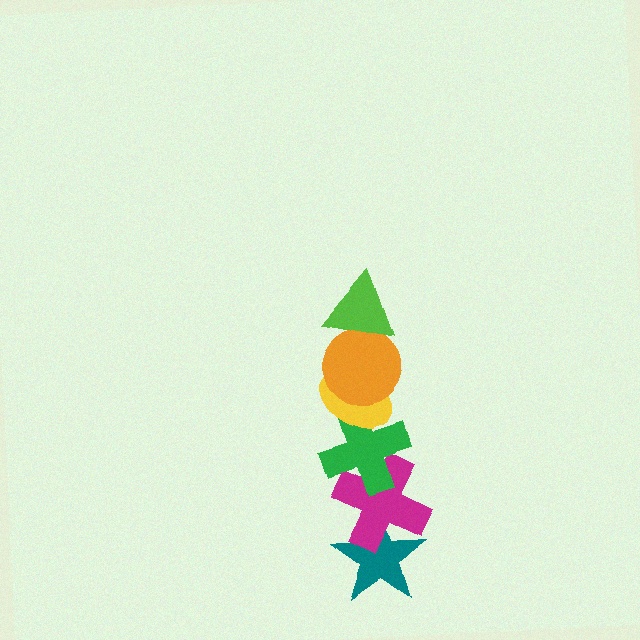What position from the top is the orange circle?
The orange circle is 2nd from the top.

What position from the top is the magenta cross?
The magenta cross is 5th from the top.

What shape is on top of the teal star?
The magenta cross is on top of the teal star.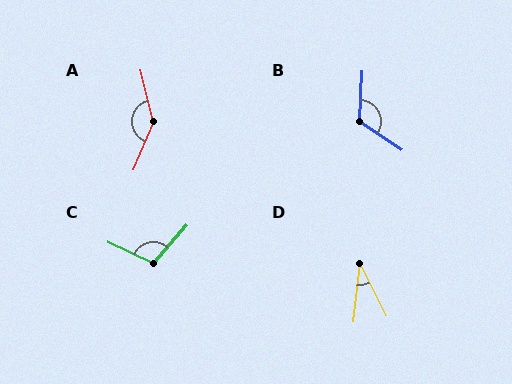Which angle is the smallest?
D, at approximately 32 degrees.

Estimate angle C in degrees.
Approximately 106 degrees.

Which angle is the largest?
A, at approximately 143 degrees.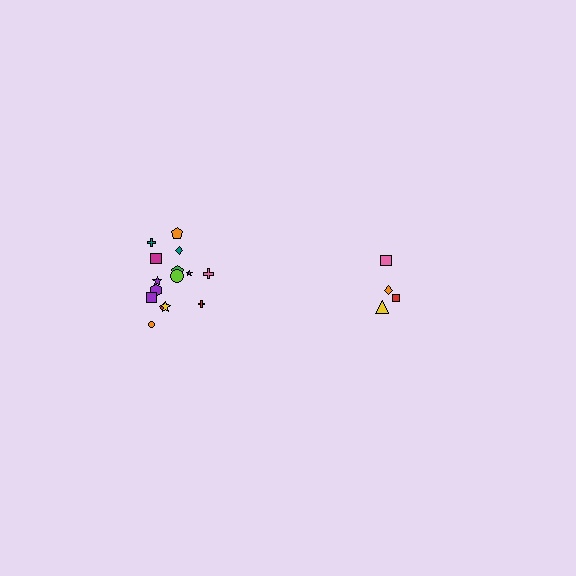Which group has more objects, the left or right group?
The left group.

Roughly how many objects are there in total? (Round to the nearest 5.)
Roughly 20 objects in total.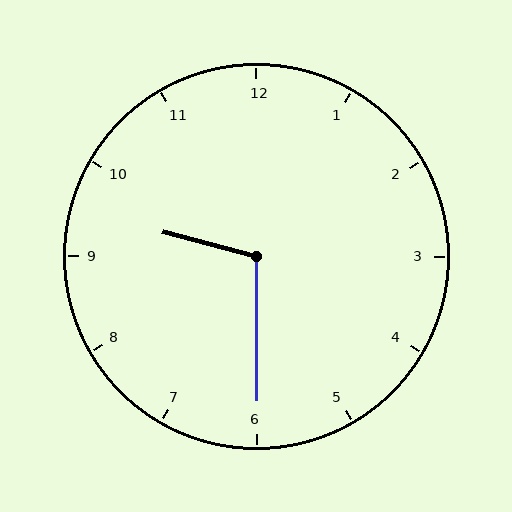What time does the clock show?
9:30.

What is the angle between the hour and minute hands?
Approximately 105 degrees.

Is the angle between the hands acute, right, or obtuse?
It is obtuse.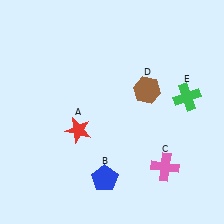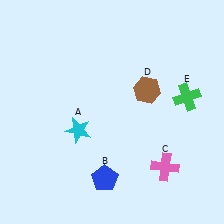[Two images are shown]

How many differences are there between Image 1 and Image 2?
There is 1 difference between the two images.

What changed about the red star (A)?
In Image 1, A is red. In Image 2, it changed to cyan.